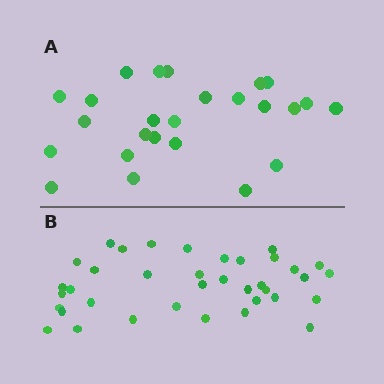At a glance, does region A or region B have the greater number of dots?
Region B (the bottom region) has more dots.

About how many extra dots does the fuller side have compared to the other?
Region B has roughly 12 or so more dots than region A.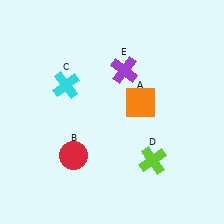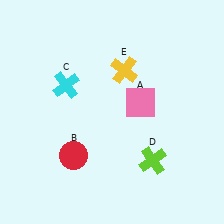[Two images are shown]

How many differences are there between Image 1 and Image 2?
There are 2 differences between the two images.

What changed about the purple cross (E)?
In Image 1, E is purple. In Image 2, it changed to yellow.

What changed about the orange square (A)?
In Image 1, A is orange. In Image 2, it changed to pink.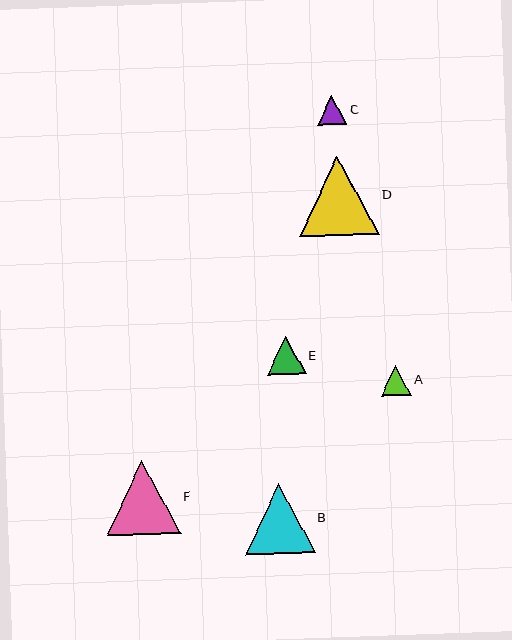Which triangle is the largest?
Triangle D is the largest with a size of approximately 80 pixels.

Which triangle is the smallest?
Triangle C is the smallest with a size of approximately 29 pixels.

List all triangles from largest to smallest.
From largest to smallest: D, F, B, E, A, C.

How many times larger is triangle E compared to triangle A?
Triangle E is approximately 1.3 times the size of triangle A.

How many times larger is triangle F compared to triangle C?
Triangle F is approximately 2.6 times the size of triangle C.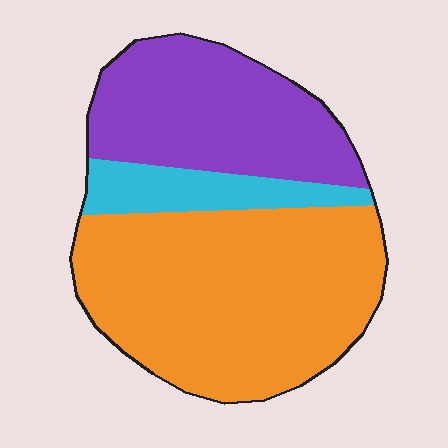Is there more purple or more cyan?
Purple.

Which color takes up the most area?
Orange, at roughly 55%.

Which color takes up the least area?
Cyan, at roughly 10%.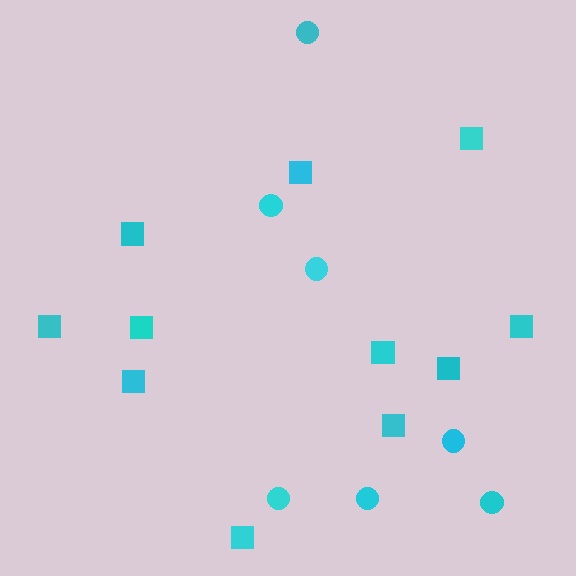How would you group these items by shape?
There are 2 groups: one group of squares (11) and one group of circles (7).